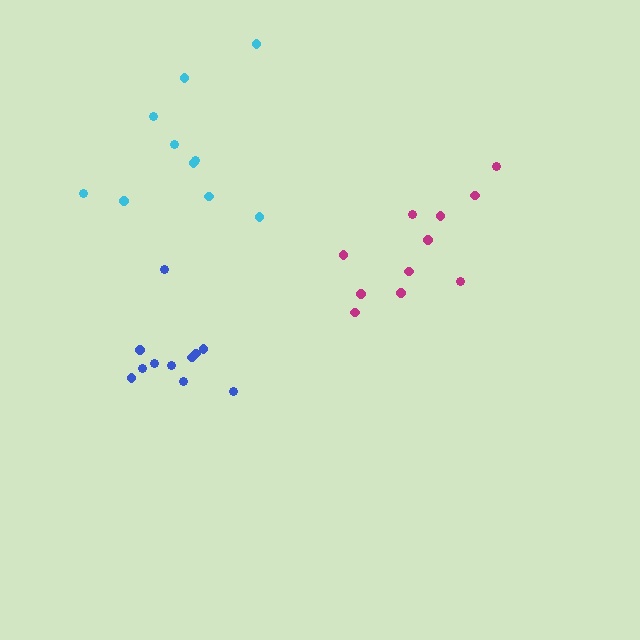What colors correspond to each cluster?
The clusters are colored: magenta, cyan, blue.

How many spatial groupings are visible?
There are 3 spatial groupings.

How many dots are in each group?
Group 1: 11 dots, Group 2: 10 dots, Group 3: 11 dots (32 total).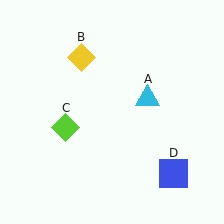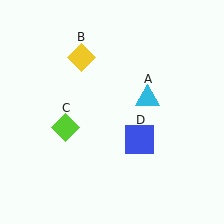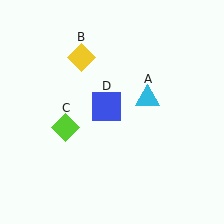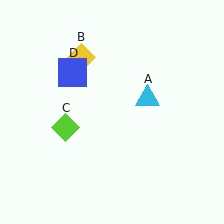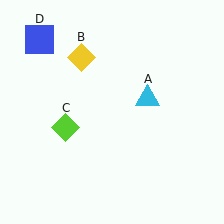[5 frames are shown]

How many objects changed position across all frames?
1 object changed position: blue square (object D).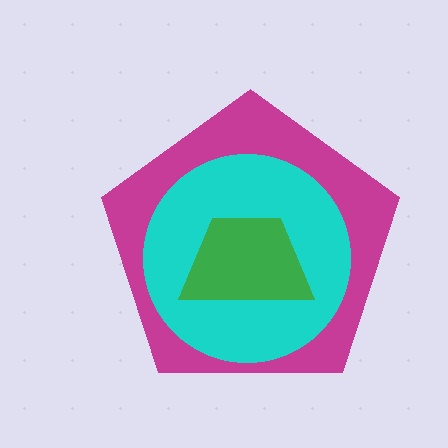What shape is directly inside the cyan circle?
The green trapezoid.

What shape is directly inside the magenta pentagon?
The cyan circle.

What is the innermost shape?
The green trapezoid.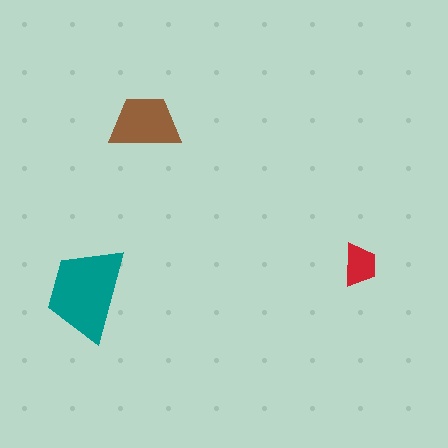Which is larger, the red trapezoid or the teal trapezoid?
The teal one.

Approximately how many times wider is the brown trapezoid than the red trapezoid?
About 1.5 times wider.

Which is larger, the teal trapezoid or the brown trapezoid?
The teal one.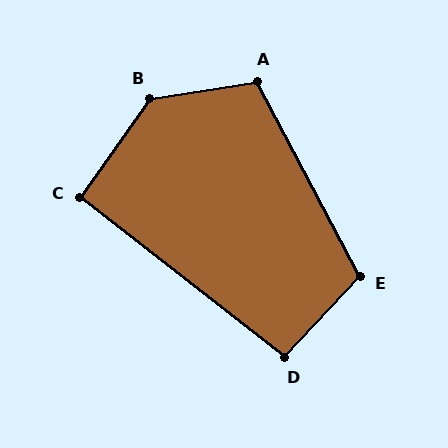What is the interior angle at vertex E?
Approximately 109 degrees (obtuse).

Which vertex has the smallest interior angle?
C, at approximately 93 degrees.